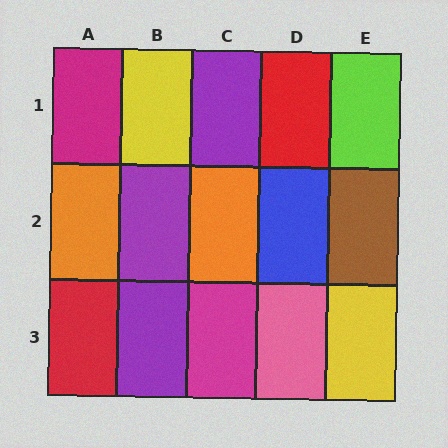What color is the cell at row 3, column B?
Purple.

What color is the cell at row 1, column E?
Lime.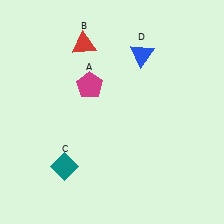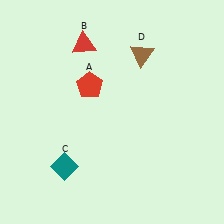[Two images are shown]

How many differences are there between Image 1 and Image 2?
There are 2 differences between the two images.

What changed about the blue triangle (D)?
In Image 1, D is blue. In Image 2, it changed to brown.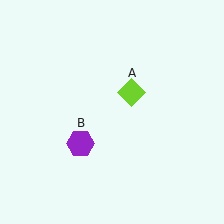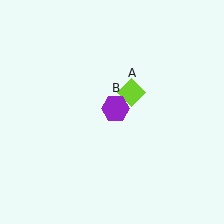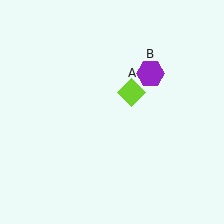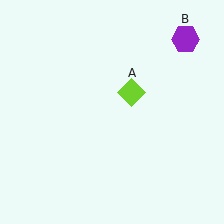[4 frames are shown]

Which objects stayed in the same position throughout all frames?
Lime diamond (object A) remained stationary.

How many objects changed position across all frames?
1 object changed position: purple hexagon (object B).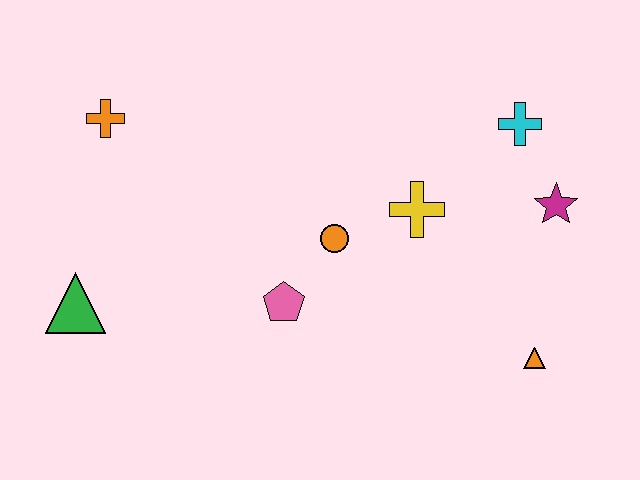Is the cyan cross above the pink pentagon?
Yes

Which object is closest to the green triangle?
The orange cross is closest to the green triangle.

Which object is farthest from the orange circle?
The green triangle is farthest from the orange circle.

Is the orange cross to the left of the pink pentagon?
Yes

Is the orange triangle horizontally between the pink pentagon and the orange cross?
No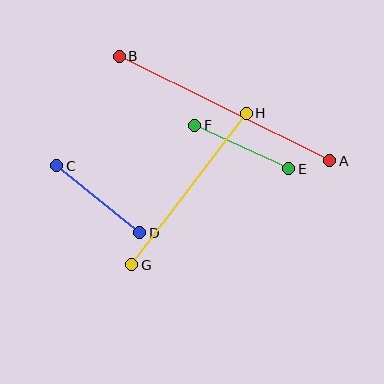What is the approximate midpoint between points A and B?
The midpoint is at approximately (224, 108) pixels.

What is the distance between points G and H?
The distance is approximately 190 pixels.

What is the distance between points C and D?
The distance is approximately 107 pixels.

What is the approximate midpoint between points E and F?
The midpoint is at approximately (242, 147) pixels.